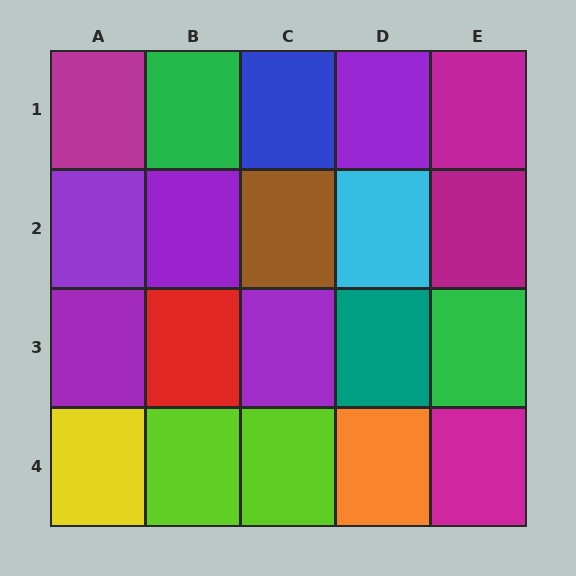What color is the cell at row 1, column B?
Green.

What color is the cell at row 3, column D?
Teal.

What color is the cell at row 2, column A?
Purple.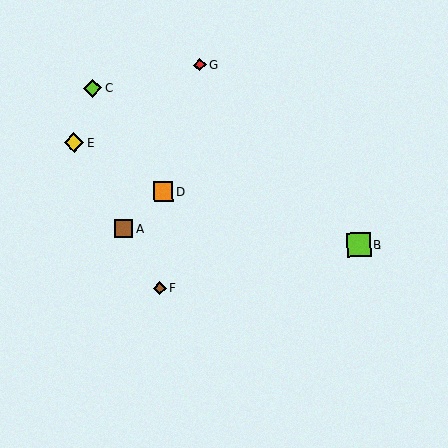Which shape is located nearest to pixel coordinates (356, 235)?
The lime square (labeled B) at (359, 245) is nearest to that location.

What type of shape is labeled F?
Shape F is a brown diamond.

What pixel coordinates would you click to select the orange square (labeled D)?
Click at (163, 192) to select the orange square D.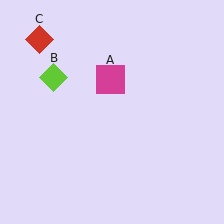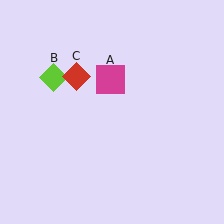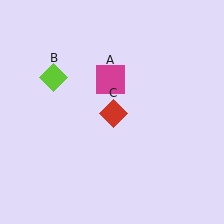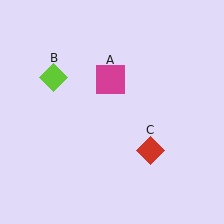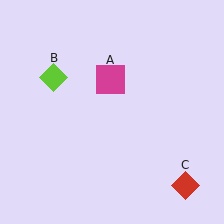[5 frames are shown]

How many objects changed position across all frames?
1 object changed position: red diamond (object C).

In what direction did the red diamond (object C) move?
The red diamond (object C) moved down and to the right.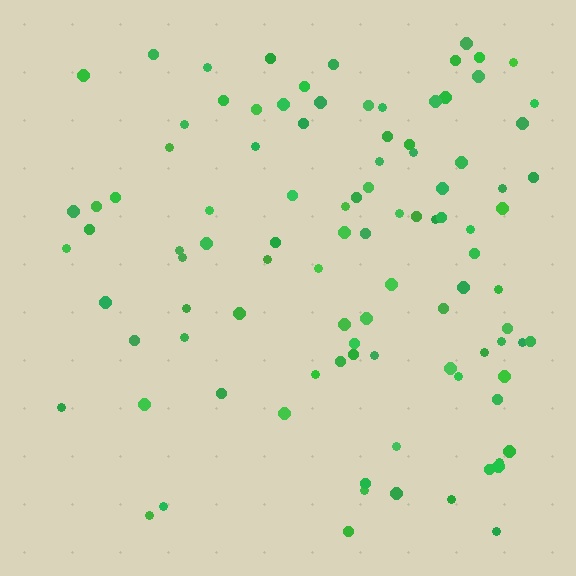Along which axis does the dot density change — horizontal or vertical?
Horizontal.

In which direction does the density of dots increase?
From left to right, with the right side densest.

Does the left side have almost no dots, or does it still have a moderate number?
Still a moderate number, just noticeably fewer than the right.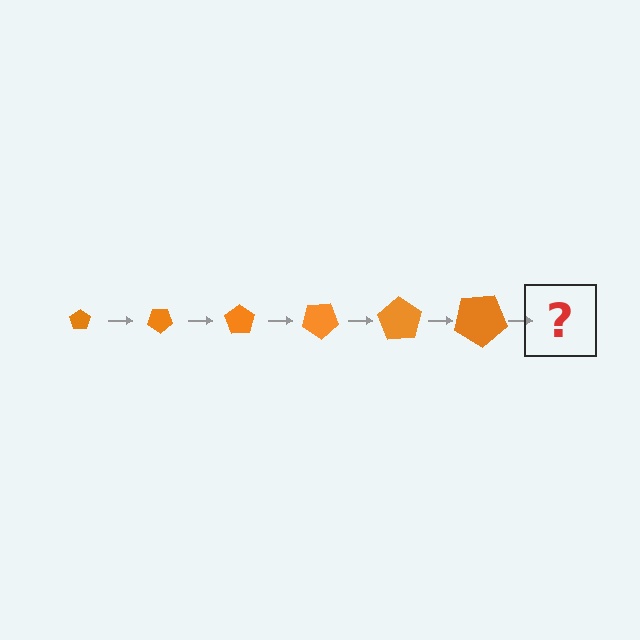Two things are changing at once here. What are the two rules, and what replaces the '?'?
The two rules are that the pentagon grows larger each step and it rotates 35 degrees each step. The '?' should be a pentagon, larger than the previous one and rotated 210 degrees from the start.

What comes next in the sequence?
The next element should be a pentagon, larger than the previous one and rotated 210 degrees from the start.